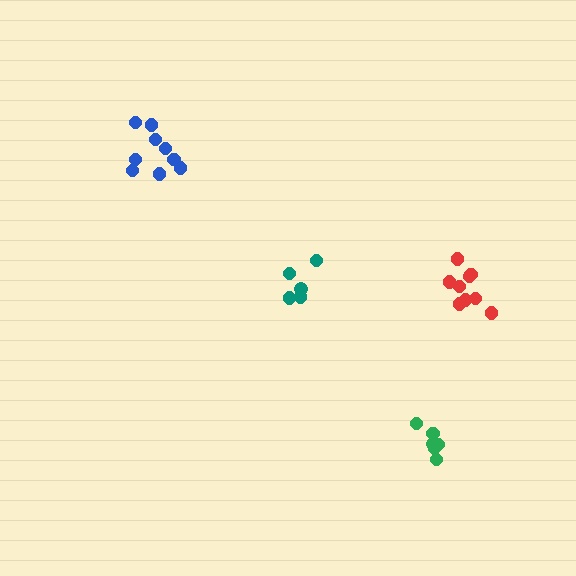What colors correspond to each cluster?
The clusters are colored: blue, teal, red, green.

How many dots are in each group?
Group 1: 9 dots, Group 2: 5 dots, Group 3: 9 dots, Group 4: 6 dots (29 total).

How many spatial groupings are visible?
There are 4 spatial groupings.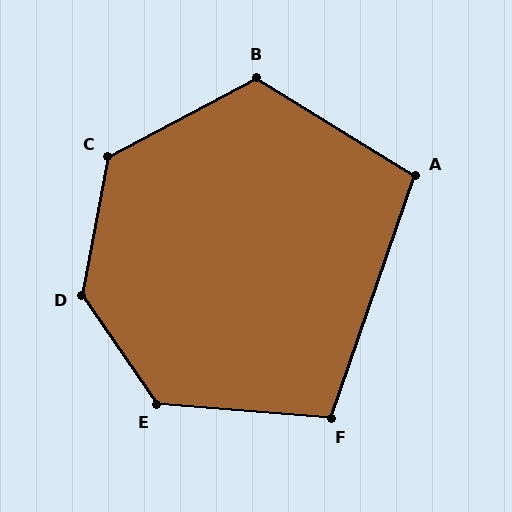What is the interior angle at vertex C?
Approximately 128 degrees (obtuse).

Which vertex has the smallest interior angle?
A, at approximately 103 degrees.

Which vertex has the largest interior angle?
D, at approximately 135 degrees.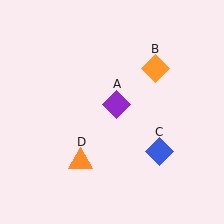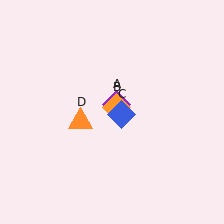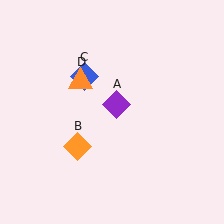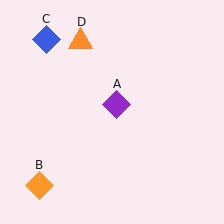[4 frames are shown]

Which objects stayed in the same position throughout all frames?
Purple diamond (object A) remained stationary.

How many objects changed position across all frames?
3 objects changed position: orange diamond (object B), blue diamond (object C), orange triangle (object D).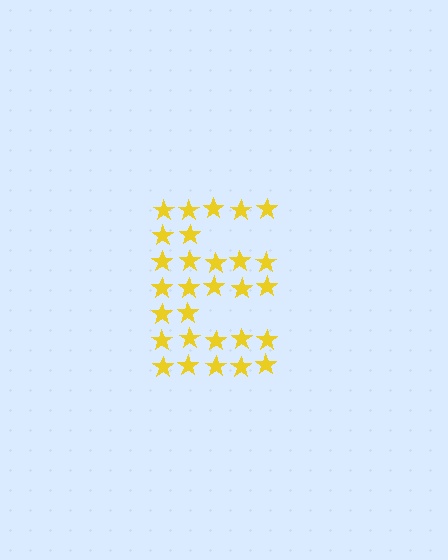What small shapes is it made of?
It is made of small stars.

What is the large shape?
The large shape is the letter E.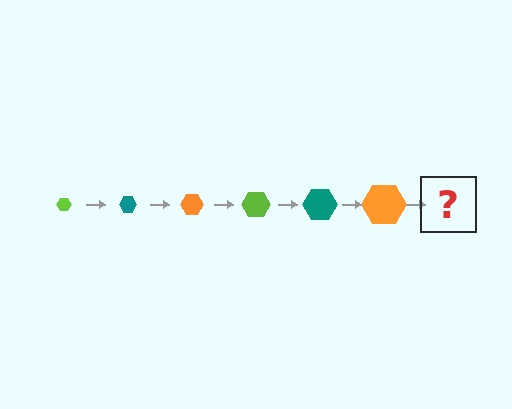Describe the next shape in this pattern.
It should be a lime hexagon, larger than the previous one.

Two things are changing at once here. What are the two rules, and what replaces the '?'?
The two rules are that the hexagon grows larger each step and the color cycles through lime, teal, and orange. The '?' should be a lime hexagon, larger than the previous one.